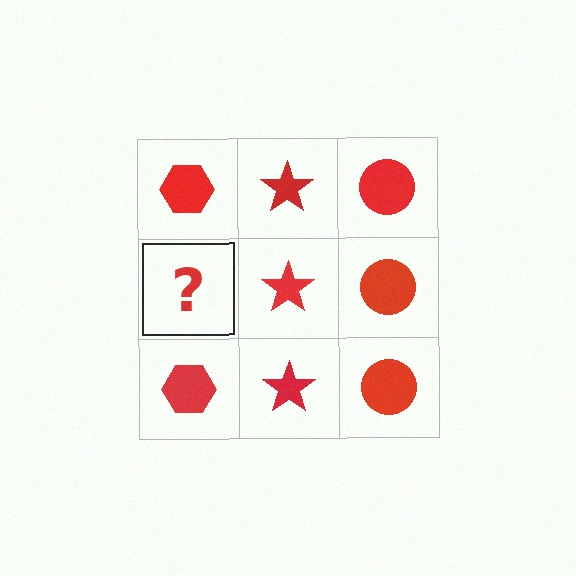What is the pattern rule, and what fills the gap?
The rule is that each column has a consistent shape. The gap should be filled with a red hexagon.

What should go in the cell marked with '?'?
The missing cell should contain a red hexagon.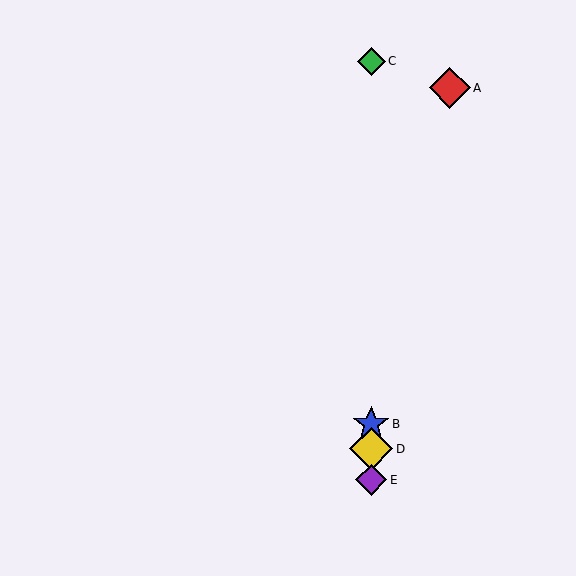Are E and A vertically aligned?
No, E is at x≈371 and A is at x≈450.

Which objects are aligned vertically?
Objects B, C, D, E are aligned vertically.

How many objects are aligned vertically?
4 objects (B, C, D, E) are aligned vertically.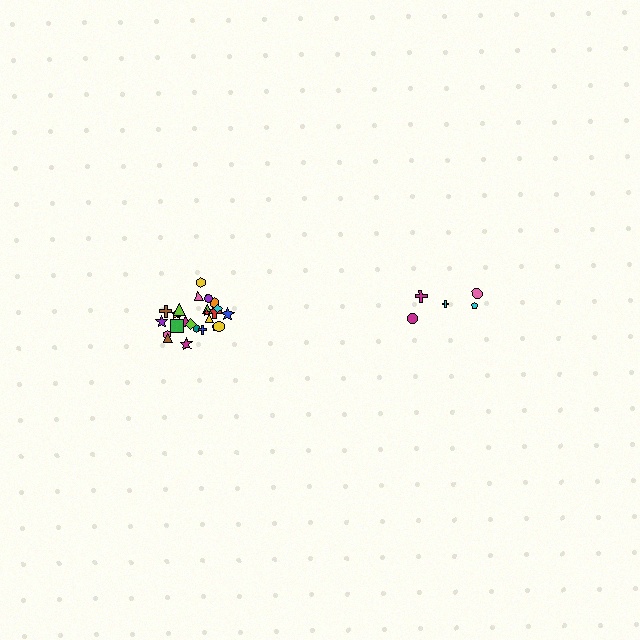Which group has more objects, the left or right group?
The left group.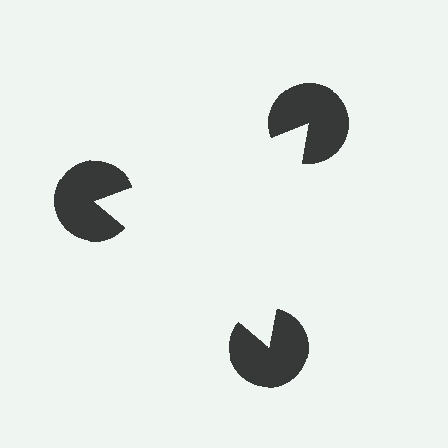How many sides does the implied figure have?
3 sides.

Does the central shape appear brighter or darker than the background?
It typically appears slightly brighter than the background, even though no actual brightness change is drawn.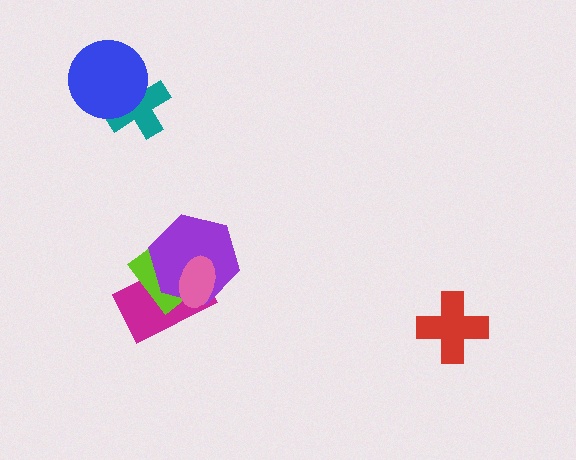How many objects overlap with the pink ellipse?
3 objects overlap with the pink ellipse.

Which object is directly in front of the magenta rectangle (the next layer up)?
The lime rectangle is directly in front of the magenta rectangle.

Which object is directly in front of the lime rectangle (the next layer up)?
The purple hexagon is directly in front of the lime rectangle.